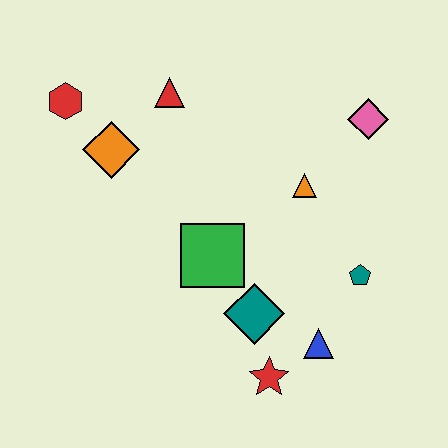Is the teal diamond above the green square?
No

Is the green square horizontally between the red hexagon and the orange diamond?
No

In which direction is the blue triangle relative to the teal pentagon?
The blue triangle is below the teal pentagon.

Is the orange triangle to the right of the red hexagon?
Yes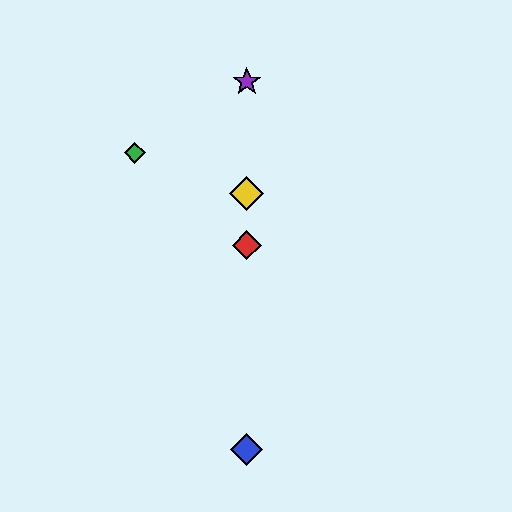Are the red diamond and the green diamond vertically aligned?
No, the red diamond is at x≈247 and the green diamond is at x≈135.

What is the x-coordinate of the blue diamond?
The blue diamond is at x≈247.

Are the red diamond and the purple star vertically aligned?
Yes, both are at x≈247.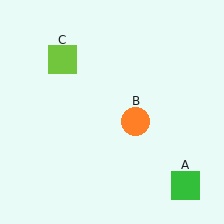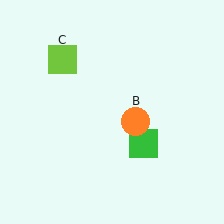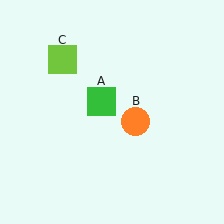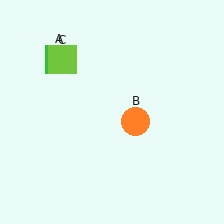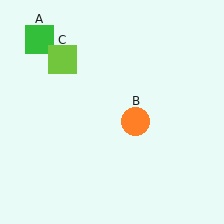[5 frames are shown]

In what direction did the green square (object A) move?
The green square (object A) moved up and to the left.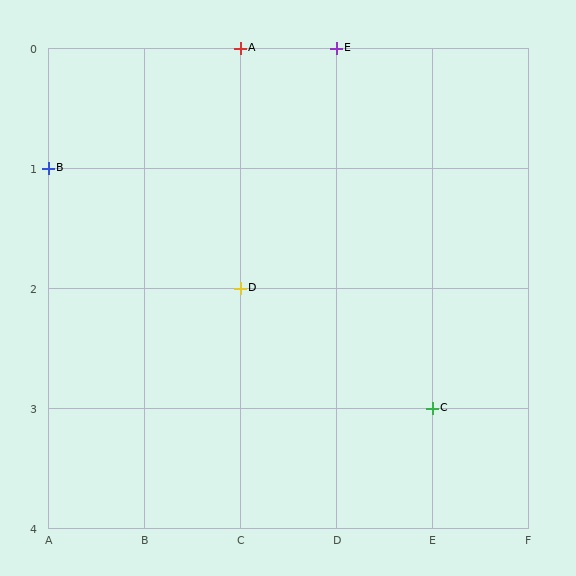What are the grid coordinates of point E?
Point E is at grid coordinates (D, 0).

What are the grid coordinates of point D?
Point D is at grid coordinates (C, 2).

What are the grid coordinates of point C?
Point C is at grid coordinates (E, 3).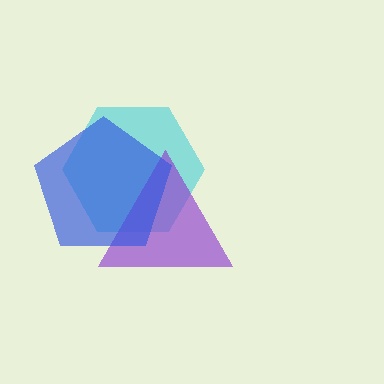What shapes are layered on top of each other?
The layered shapes are: a cyan hexagon, a purple triangle, a blue pentagon.